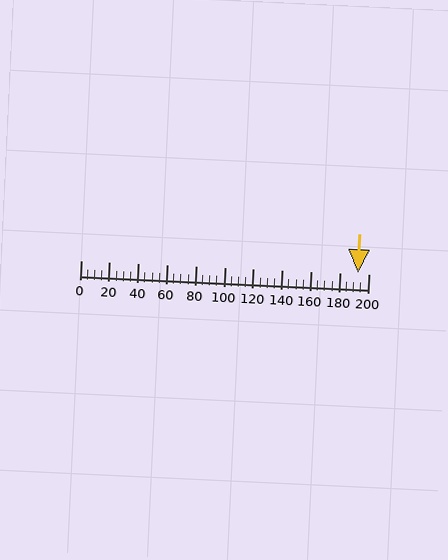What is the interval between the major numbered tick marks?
The major tick marks are spaced 20 units apart.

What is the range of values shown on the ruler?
The ruler shows values from 0 to 200.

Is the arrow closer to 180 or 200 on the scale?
The arrow is closer to 200.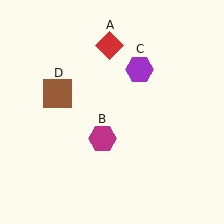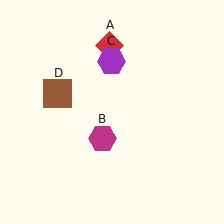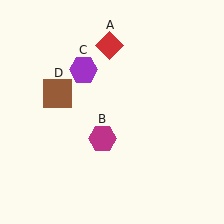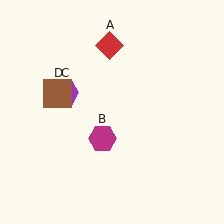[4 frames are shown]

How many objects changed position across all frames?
1 object changed position: purple hexagon (object C).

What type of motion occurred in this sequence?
The purple hexagon (object C) rotated counterclockwise around the center of the scene.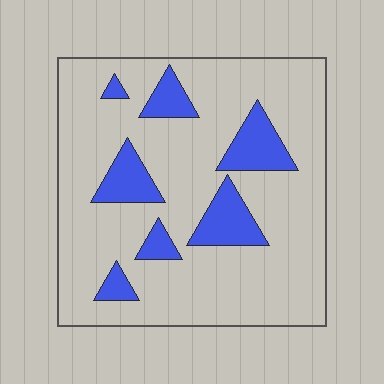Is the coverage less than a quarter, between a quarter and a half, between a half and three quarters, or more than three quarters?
Less than a quarter.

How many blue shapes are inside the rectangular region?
7.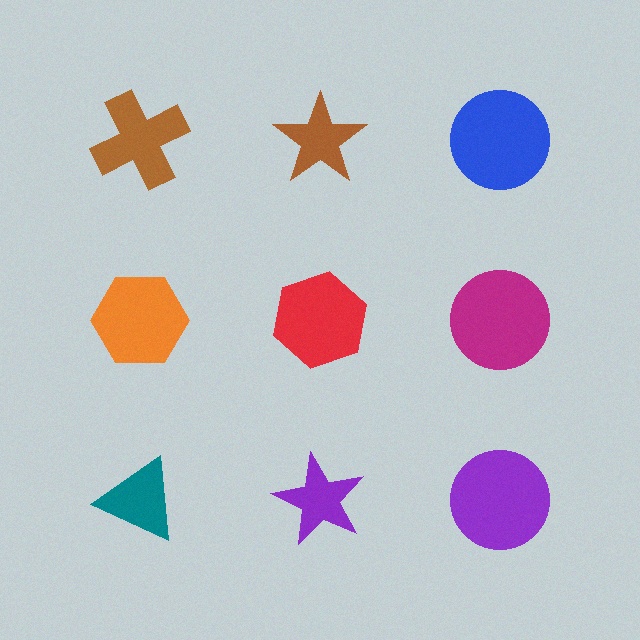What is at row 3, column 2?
A purple star.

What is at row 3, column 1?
A teal triangle.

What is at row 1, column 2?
A brown star.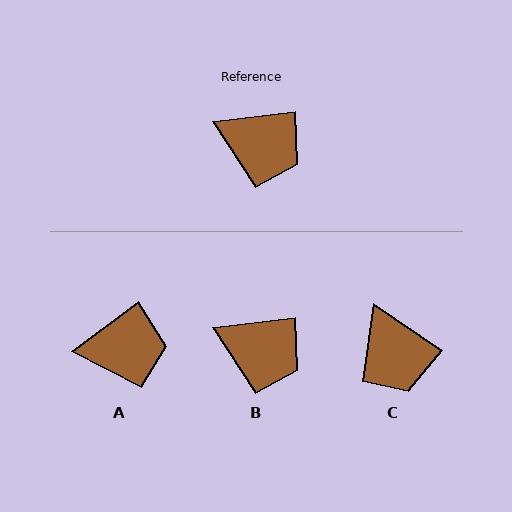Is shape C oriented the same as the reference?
No, it is off by about 42 degrees.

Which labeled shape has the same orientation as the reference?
B.